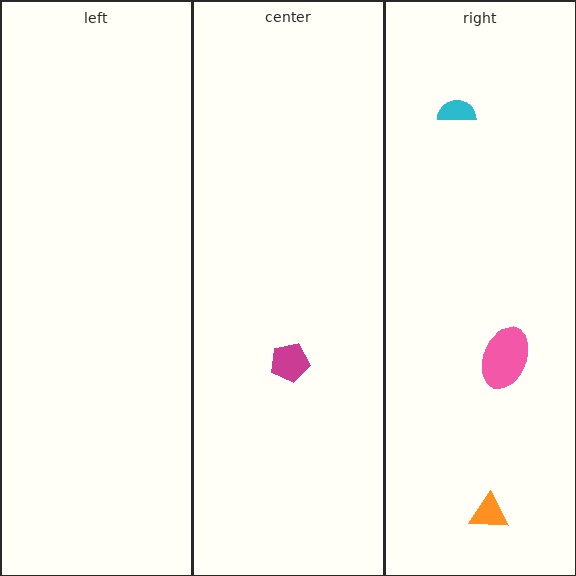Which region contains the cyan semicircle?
The right region.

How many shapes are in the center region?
1.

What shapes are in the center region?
The magenta pentagon.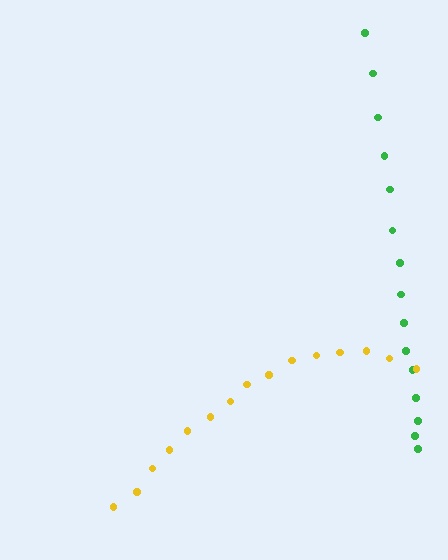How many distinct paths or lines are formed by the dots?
There are 2 distinct paths.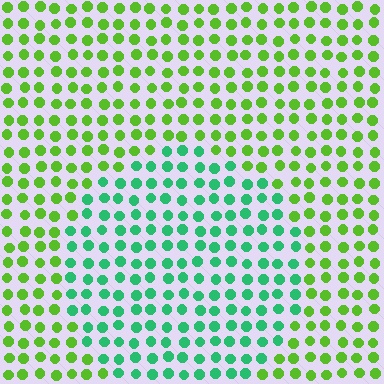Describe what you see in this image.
The image is filled with small lime elements in a uniform arrangement. A circle-shaped region is visible where the elements are tinted to a slightly different hue, forming a subtle color boundary.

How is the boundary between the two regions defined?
The boundary is defined purely by a slight shift in hue (about 48 degrees). Spacing, size, and orientation are identical on both sides.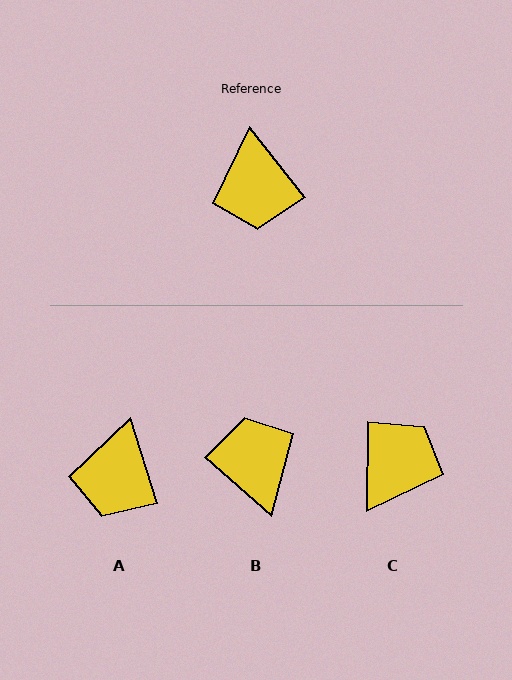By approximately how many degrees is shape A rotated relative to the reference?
Approximately 21 degrees clockwise.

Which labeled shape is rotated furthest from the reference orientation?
B, about 169 degrees away.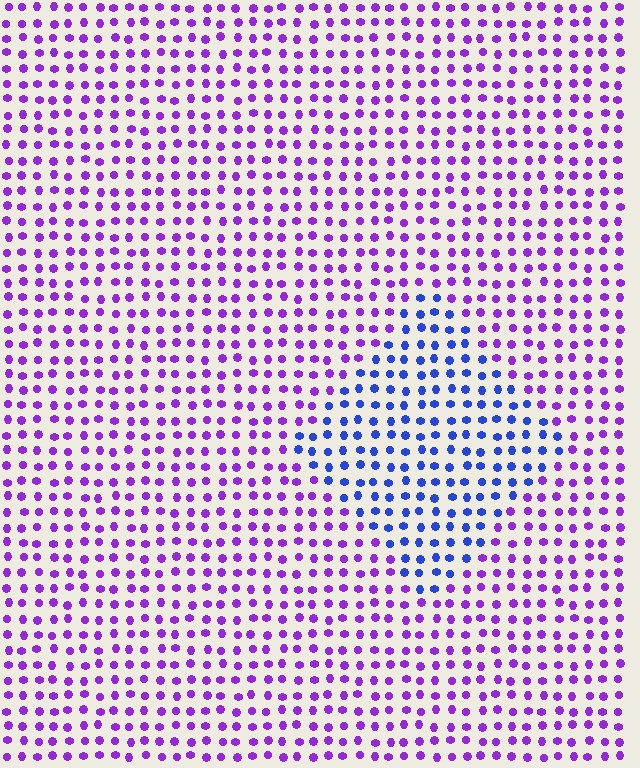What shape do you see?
I see a diamond.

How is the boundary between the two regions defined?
The boundary is defined purely by a slight shift in hue (about 48 degrees). Spacing, size, and orientation are identical on both sides.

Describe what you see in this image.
The image is filled with small purple elements in a uniform arrangement. A diamond-shaped region is visible where the elements are tinted to a slightly different hue, forming a subtle color boundary.